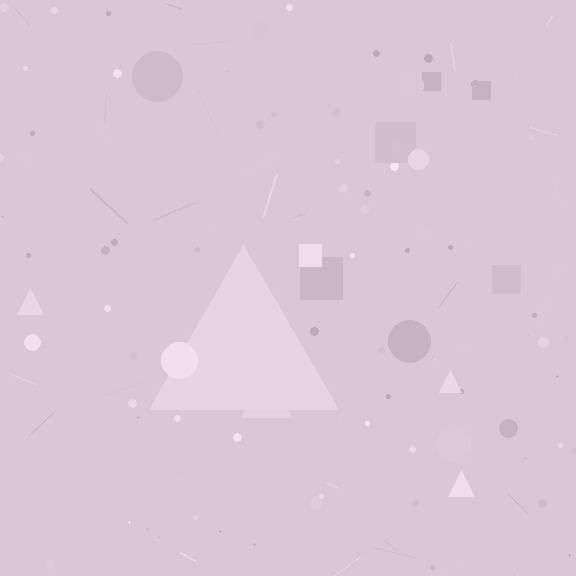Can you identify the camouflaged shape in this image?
The camouflaged shape is a triangle.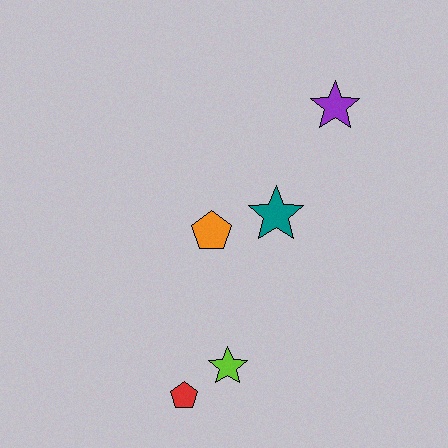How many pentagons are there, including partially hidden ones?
There are 2 pentagons.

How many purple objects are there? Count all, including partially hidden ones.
There is 1 purple object.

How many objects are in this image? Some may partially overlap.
There are 5 objects.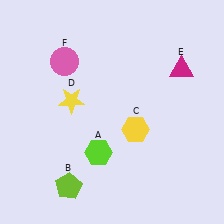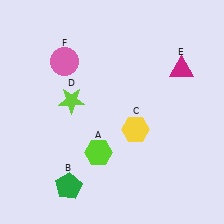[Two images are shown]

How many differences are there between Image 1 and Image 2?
There are 2 differences between the two images.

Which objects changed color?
B changed from lime to green. D changed from yellow to lime.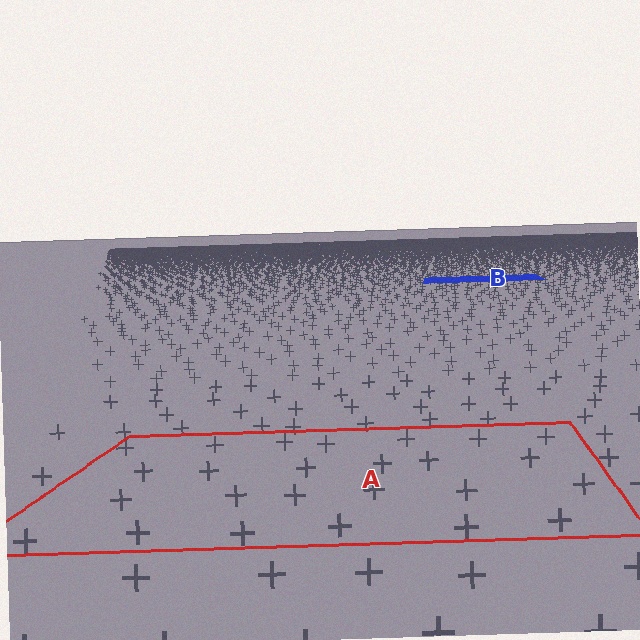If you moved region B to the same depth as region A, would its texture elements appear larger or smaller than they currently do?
They would appear larger. At a closer depth, the same texture elements are projected at a bigger on-screen size.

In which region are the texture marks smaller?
The texture marks are smaller in region B, because it is farther away.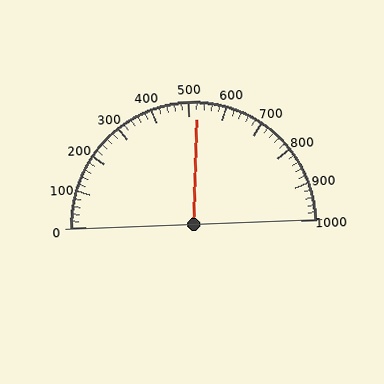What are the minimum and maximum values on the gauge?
The gauge ranges from 0 to 1000.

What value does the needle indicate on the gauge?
The needle indicates approximately 520.